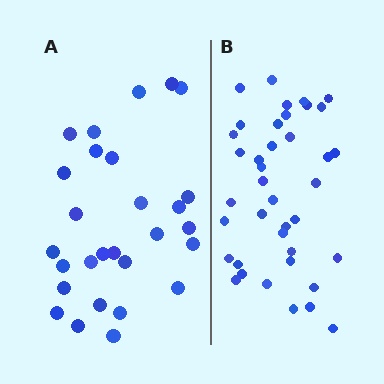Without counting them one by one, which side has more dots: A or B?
Region B (the right region) has more dots.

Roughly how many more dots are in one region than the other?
Region B has roughly 12 or so more dots than region A.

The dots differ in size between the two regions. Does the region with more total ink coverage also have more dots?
No. Region A has more total ink coverage because its dots are larger, but region B actually contains more individual dots. Total area can be misleading — the number of items is what matters here.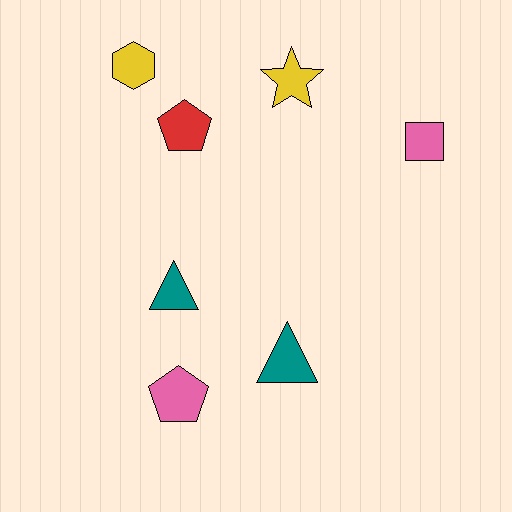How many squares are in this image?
There is 1 square.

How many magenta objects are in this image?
There are no magenta objects.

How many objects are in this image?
There are 7 objects.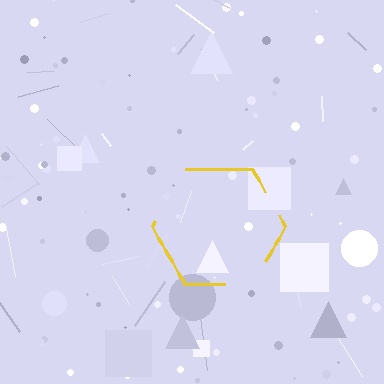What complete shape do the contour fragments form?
The contour fragments form a hexagon.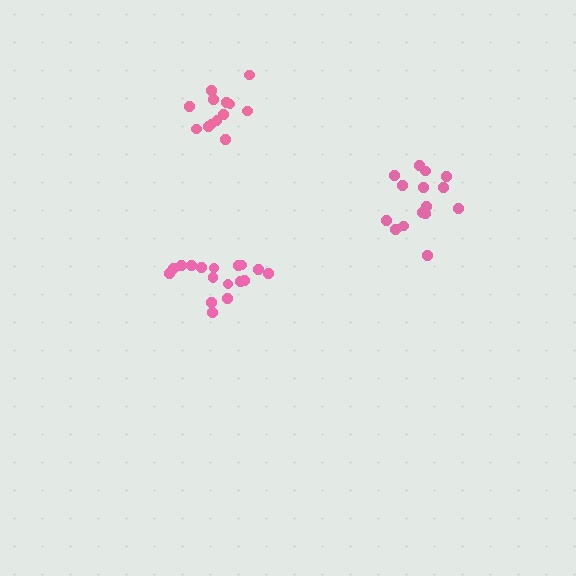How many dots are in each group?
Group 1: 17 dots, Group 2: 15 dots, Group 3: 13 dots (45 total).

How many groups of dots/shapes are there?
There are 3 groups.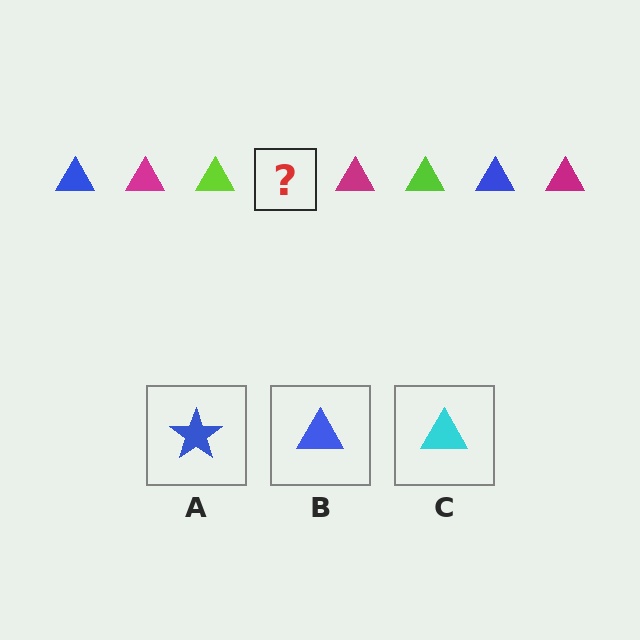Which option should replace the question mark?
Option B.